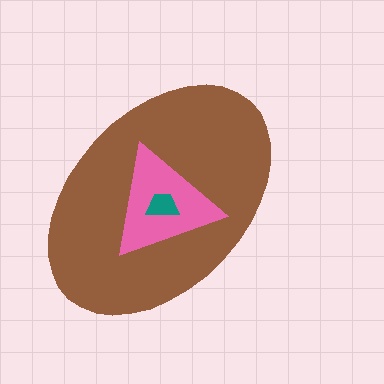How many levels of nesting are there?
3.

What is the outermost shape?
The brown ellipse.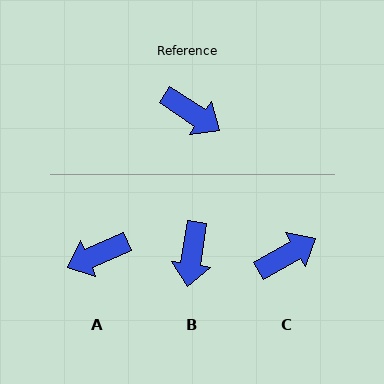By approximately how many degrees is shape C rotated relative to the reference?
Approximately 63 degrees counter-clockwise.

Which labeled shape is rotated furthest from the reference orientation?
A, about 124 degrees away.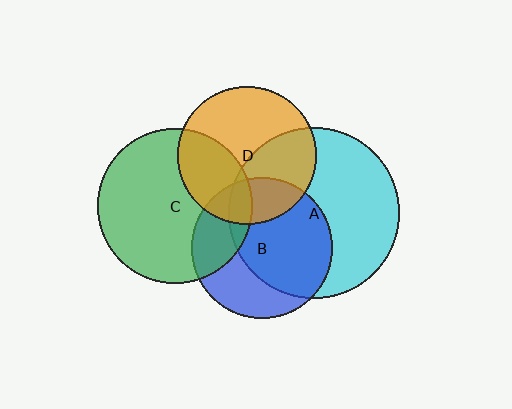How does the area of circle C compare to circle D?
Approximately 1.3 times.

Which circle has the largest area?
Circle A (cyan).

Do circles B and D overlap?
Yes.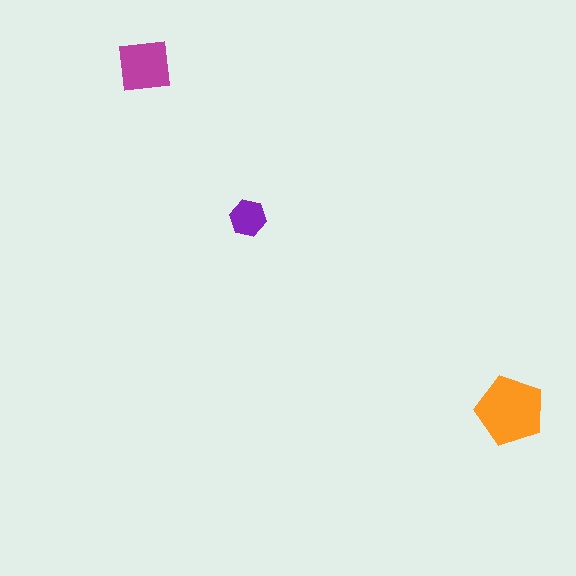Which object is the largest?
The orange pentagon.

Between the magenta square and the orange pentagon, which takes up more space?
The orange pentagon.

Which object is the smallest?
The purple hexagon.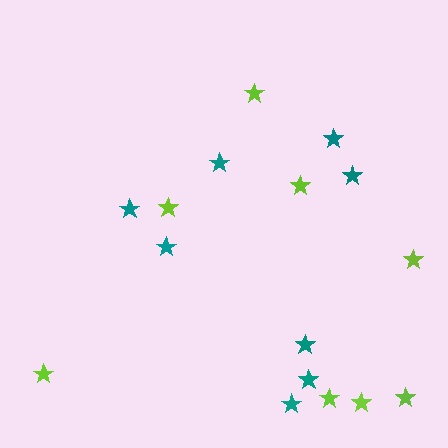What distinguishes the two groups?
There are 2 groups: one group of teal stars (8) and one group of lime stars (8).